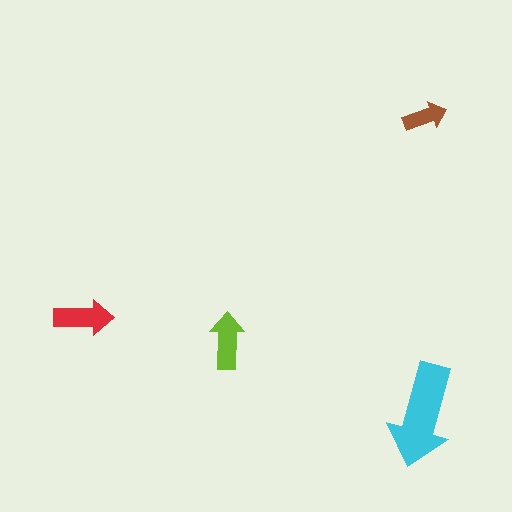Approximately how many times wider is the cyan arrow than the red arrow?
About 1.5 times wider.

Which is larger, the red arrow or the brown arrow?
The red one.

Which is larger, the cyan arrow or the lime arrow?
The cyan one.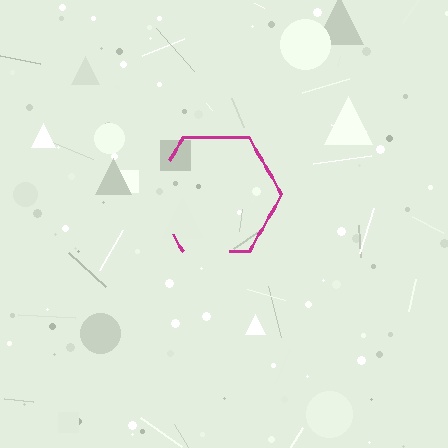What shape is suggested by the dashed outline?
The dashed outline suggests a hexagon.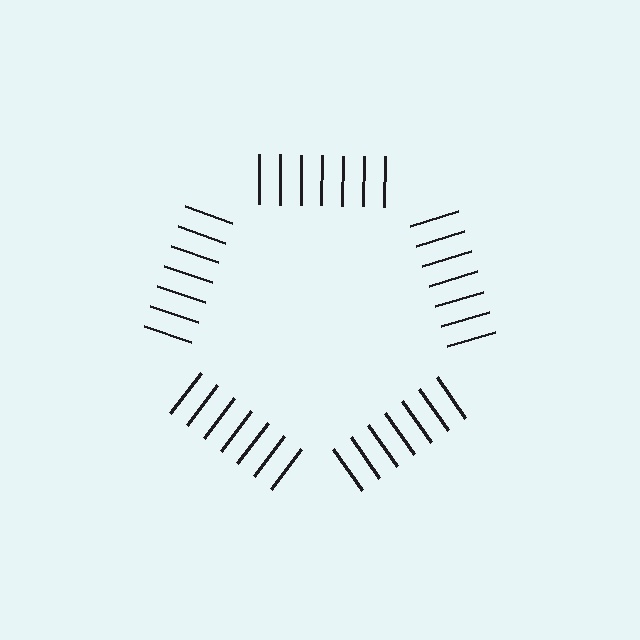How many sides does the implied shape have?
5 sides — the line-ends trace a pentagon.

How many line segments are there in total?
35 — 7 along each of the 5 edges.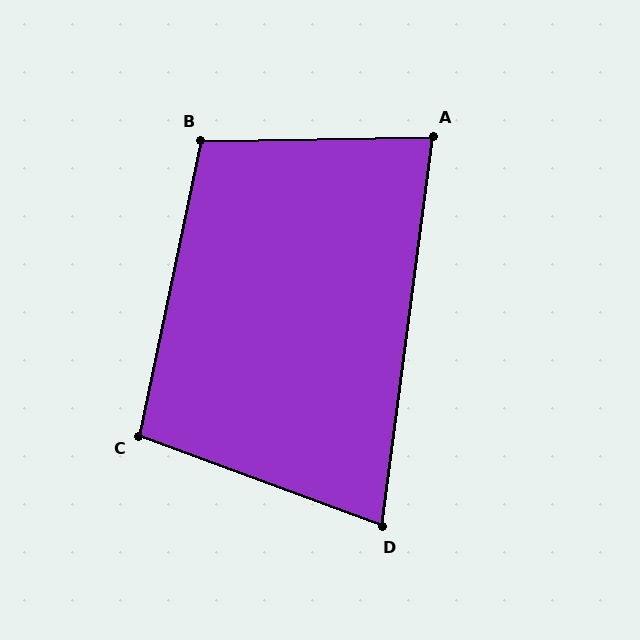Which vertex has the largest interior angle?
B, at approximately 103 degrees.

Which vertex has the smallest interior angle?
D, at approximately 77 degrees.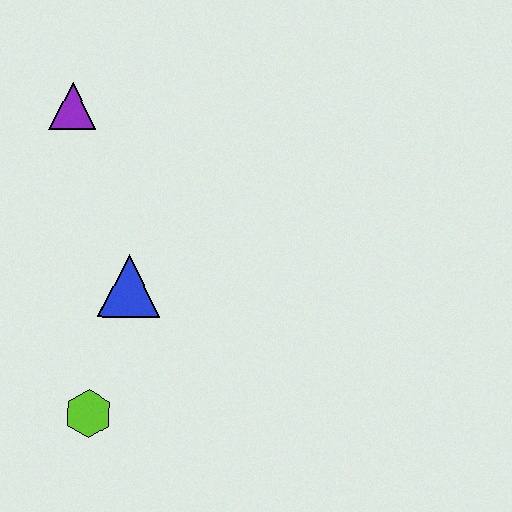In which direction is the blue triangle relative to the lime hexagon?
The blue triangle is above the lime hexagon.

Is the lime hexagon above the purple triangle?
No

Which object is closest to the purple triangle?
The blue triangle is closest to the purple triangle.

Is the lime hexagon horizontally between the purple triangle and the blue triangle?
Yes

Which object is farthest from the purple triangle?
The lime hexagon is farthest from the purple triangle.